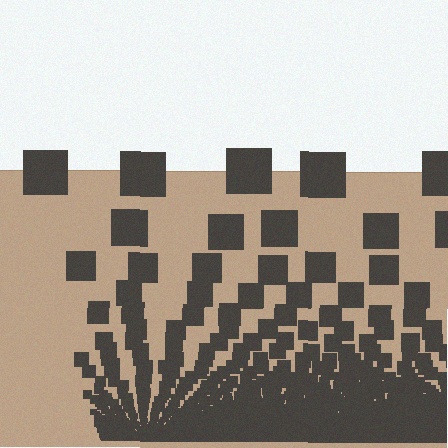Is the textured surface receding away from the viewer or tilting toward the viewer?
The surface appears to tilt toward the viewer. Texture elements get larger and sparser toward the top.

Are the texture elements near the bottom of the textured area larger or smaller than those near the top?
Smaller. The gradient is inverted — elements near the bottom are smaller and denser.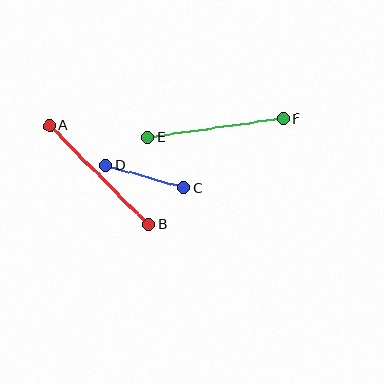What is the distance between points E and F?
The distance is approximately 137 pixels.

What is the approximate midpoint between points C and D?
The midpoint is at approximately (145, 177) pixels.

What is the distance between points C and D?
The distance is approximately 81 pixels.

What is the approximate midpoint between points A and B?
The midpoint is at approximately (99, 175) pixels.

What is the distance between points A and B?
The distance is approximately 140 pixels.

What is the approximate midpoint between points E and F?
The midpoint is at approximately (216, 128) pixels.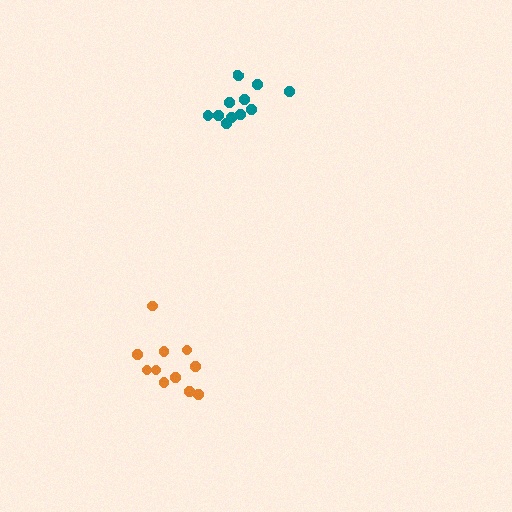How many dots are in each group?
Group 1: 11 dots, Group 2: 11 dots (22 total).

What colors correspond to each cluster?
The clusters are colored: teal, orange.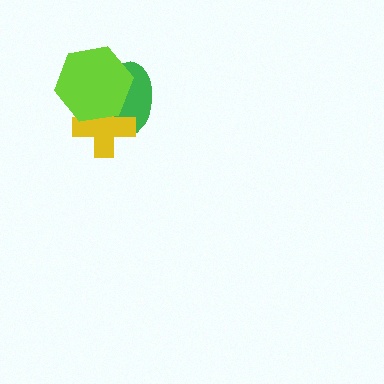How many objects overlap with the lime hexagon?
2 objects overlap with the lime hexagon.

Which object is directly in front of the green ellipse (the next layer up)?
The yellow cross is directly in front of the green ellipse.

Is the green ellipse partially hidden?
Yes, it is partially covered by another shape.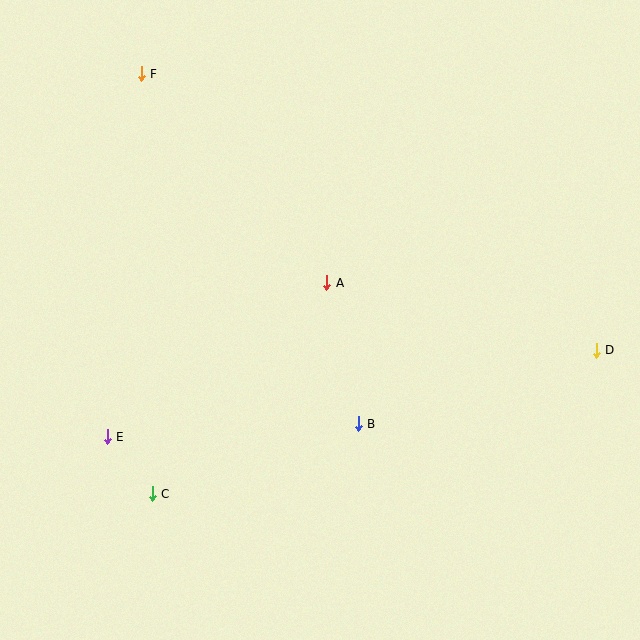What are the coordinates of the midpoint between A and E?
The midpoint between A and E is at (217, 360).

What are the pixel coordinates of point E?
Point E is at (107, 437).